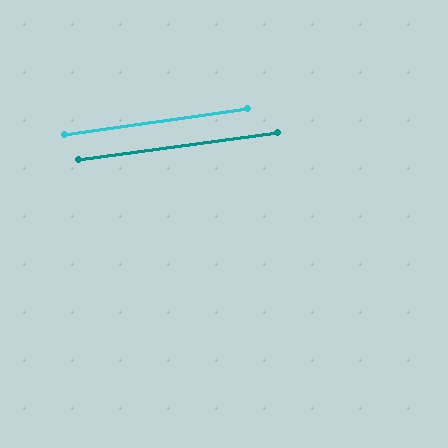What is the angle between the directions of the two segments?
Approximately 0 degrees.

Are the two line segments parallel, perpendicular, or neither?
Parallel — their directions differ by only 0.4°.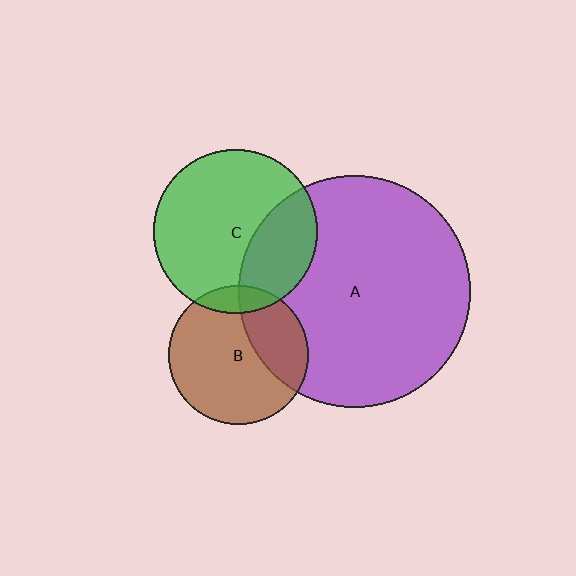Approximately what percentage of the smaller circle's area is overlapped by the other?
Approximately 30%.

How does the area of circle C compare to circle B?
Approximately 1.4 times.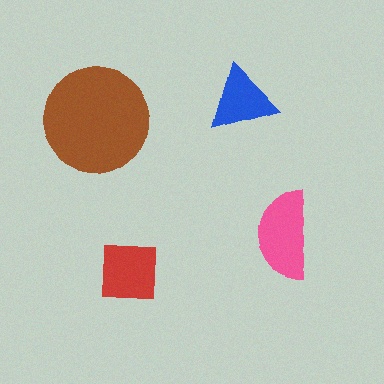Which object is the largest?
The brown circle.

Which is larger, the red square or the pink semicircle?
The pink semicircle.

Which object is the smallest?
The blue triangle.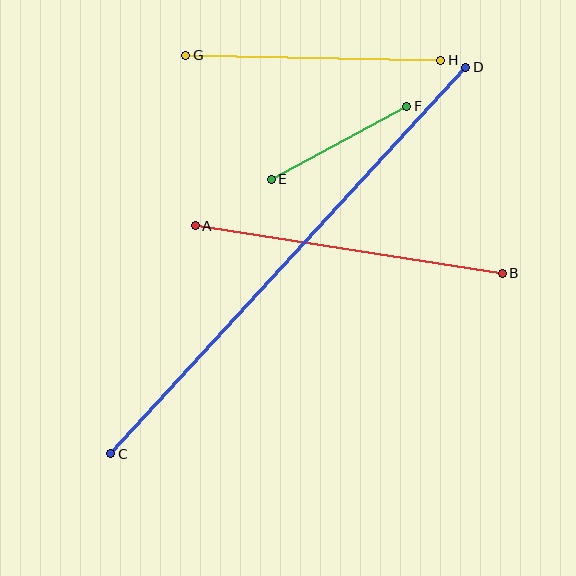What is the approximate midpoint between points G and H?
The midpoint is at approximately (313, 58) pixels.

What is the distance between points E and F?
The distance is approximately 154 pixels.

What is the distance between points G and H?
The distance is approximately 255 pixels.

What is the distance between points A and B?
The distance is approximately 310 pixels.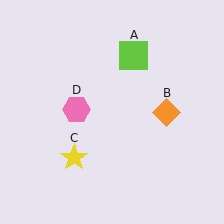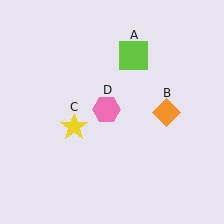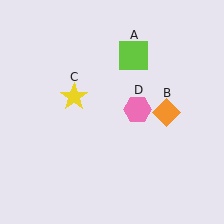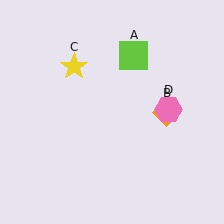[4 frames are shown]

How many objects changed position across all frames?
2 objects changed position: yellow star (object C), pink hexagon (object D).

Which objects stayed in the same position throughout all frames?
Lime square (object A) and orange diamond (object B) remained stationary.